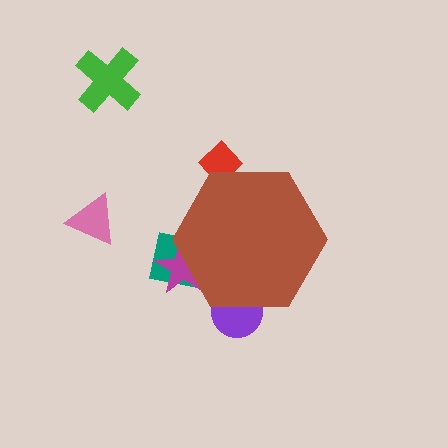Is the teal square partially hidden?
Yes, the teal square is partially hidden behind the brown hexagon.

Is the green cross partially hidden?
No, the green cross is fully visible.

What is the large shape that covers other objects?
A brown hexagon.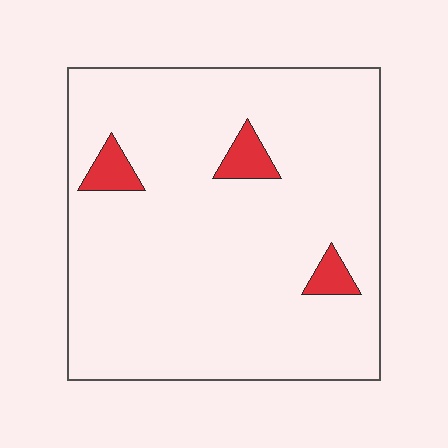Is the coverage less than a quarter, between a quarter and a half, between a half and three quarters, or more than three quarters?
Less than a quarter.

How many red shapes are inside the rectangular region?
3.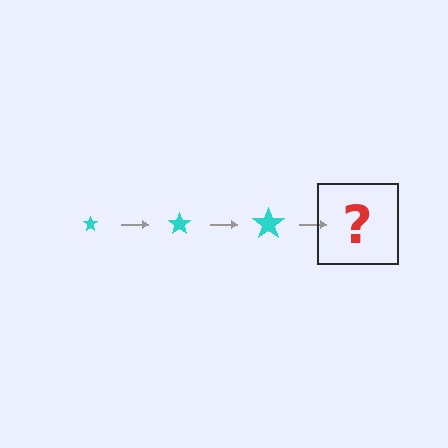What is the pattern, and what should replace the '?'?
The pattern is that the star gets progressively larger each step. The '?' should be a cyan star, larger than the previous one.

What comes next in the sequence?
The next element should be a cyan star, larger than the previous one.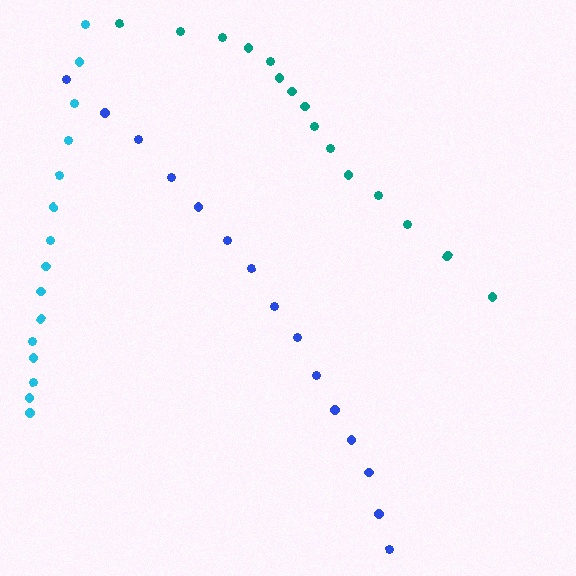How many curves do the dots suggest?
There are 3 distinct paths.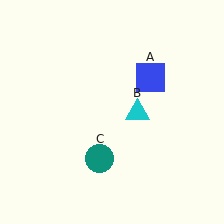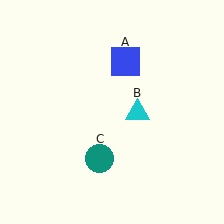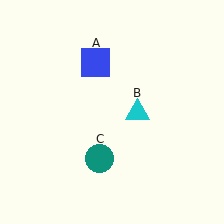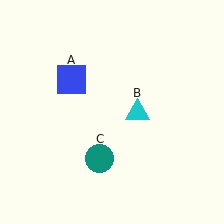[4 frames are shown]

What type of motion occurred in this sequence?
The blue square (object A) rotated counterclockwise around the center of the scene.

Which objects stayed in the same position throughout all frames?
Cyan triangle (object B) and teal circle (object C) remained stationary.